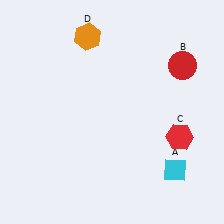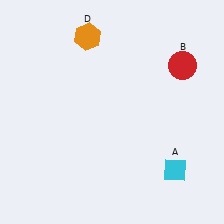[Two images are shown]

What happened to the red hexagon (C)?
The red hexagon (C) was removed in Image 2. It was in the bottom-right area of Image 1.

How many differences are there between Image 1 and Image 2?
There is 1 difference between the two images.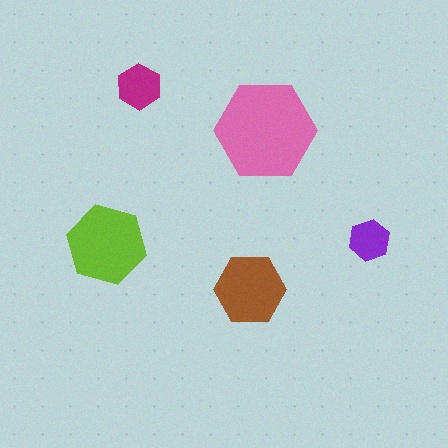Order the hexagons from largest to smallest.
the pink one, the lime one, the brown one, the magenta one, the purple one.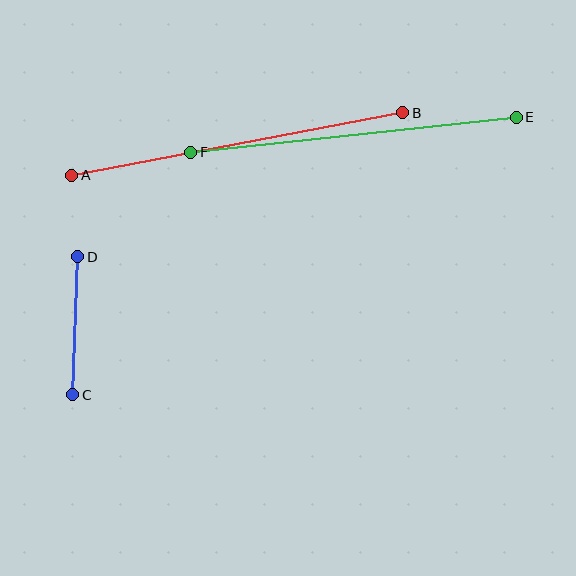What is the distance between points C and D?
The distance is approximately 138 pixels.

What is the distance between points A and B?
The distance is approximately 337 pixels.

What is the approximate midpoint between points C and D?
The midpoint is at approximately (75, 326) pixels.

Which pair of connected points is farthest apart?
Points A and B are farthest apart.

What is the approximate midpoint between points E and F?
The midpoint is at approximately (353, 135) pixels.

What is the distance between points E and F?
The distance is approximately 328 pixels.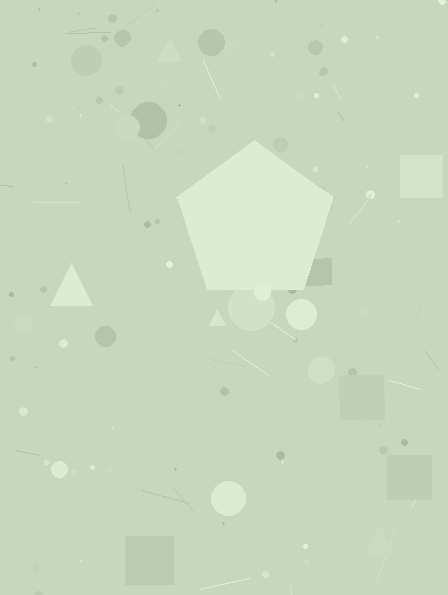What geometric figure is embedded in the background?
A pentagon is embedded in the background.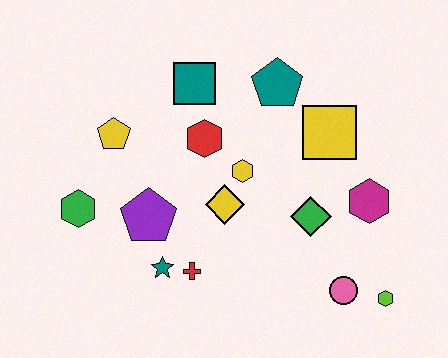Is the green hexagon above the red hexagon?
No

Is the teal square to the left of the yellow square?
Yes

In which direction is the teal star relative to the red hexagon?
The teal star is below the red hexagon.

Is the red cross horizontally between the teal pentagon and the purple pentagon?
Yes